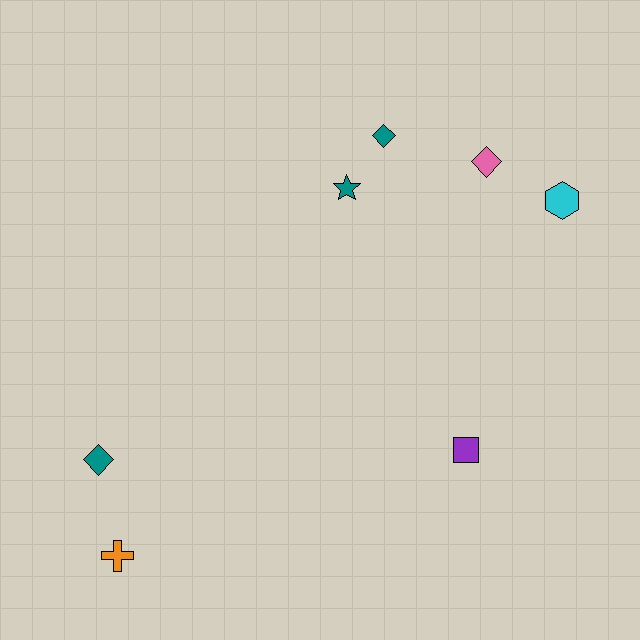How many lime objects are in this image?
There are no lime objects.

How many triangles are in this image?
There are no triangles.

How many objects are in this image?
There are 7 objects.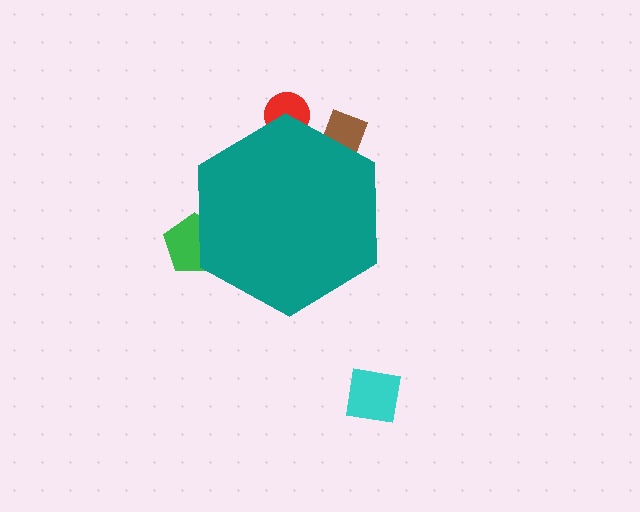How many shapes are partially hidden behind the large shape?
3 shapes are partially hidden.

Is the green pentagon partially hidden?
Yes, the green pentagon is partially hidden behind the teal hexagon.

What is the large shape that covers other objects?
A teal hexagon.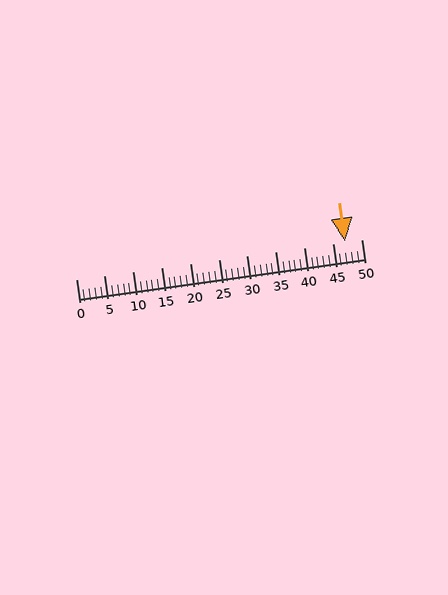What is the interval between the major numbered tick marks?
The major tick marks are spaced 5 units apart.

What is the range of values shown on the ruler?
The ruler shows values from 0 to 50.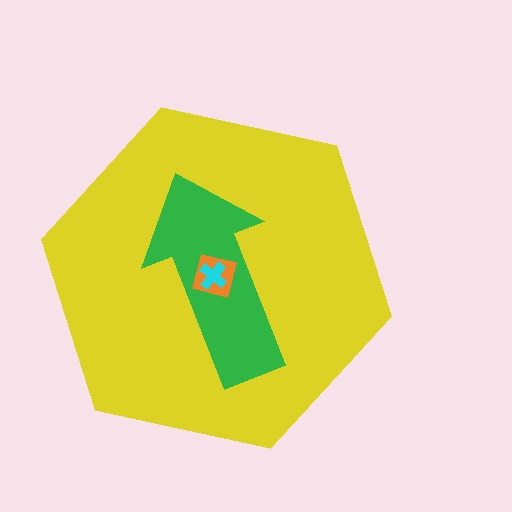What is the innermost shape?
The cyan cross.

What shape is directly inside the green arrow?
The orange square.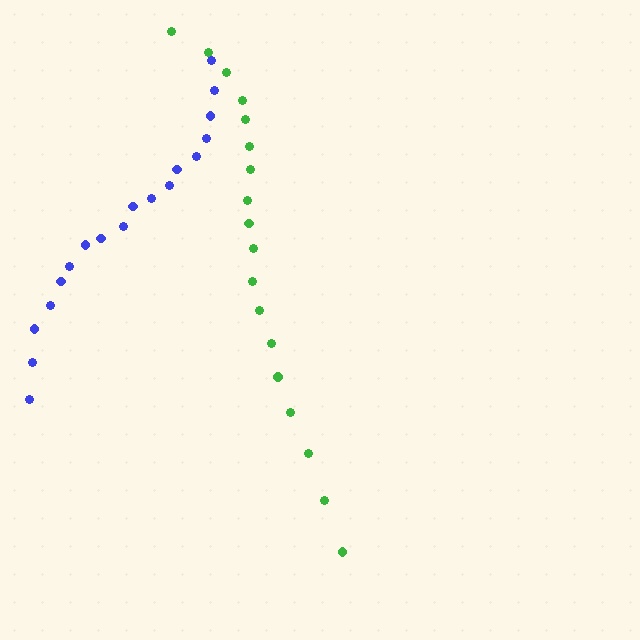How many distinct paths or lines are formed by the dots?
There are 2 distinct paths.